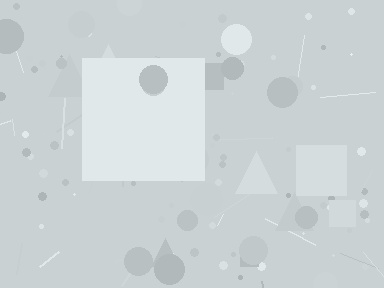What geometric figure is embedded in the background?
A square is embedded in the background.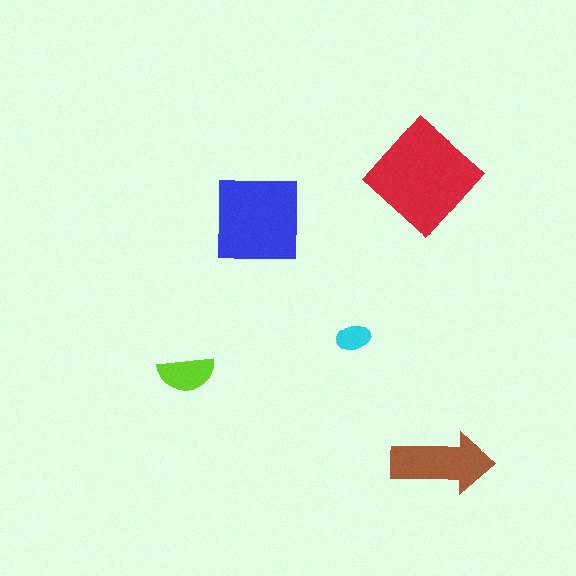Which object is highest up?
The red diamond is topmost.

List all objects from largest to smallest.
The red diamond, the blue square, the brown arrow, the lime semicircle, the cyan ellipse.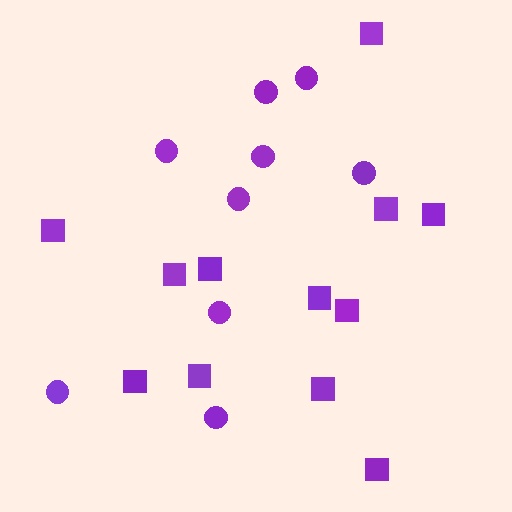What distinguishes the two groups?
There are 2 groups: one group of squares (12) and one group of circles (9).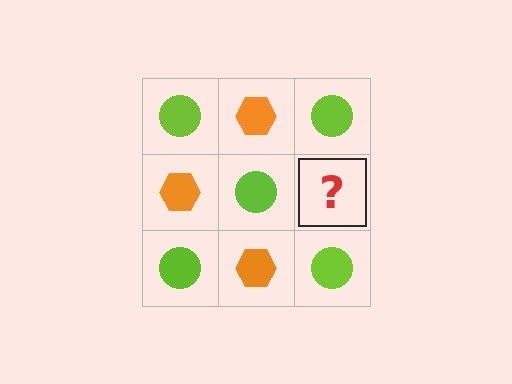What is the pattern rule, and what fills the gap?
The rule is that it alternates lime circle and orange hexagon in a checkerboard pattern. The gap should be filled with an orange hexagon.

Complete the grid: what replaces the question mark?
The question mark should be replaced with an orange hexagon.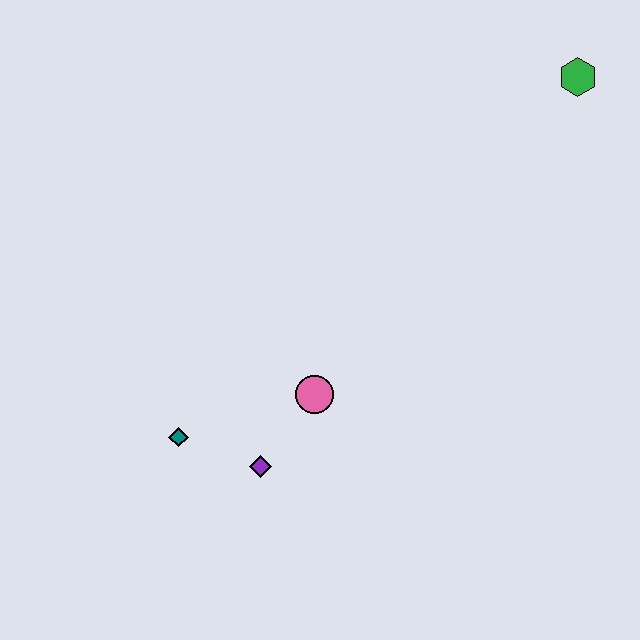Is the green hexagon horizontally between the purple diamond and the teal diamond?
No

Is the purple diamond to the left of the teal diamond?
No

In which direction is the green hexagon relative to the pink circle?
The green hexagon is above the pink circle.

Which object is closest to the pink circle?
The purple diamond is closest to the pink circle.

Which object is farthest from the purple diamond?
The green hexagon is farthest from the purple diamond.